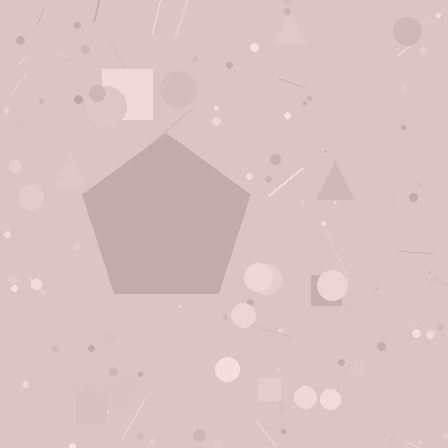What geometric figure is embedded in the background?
A pentagon is embedded in the background.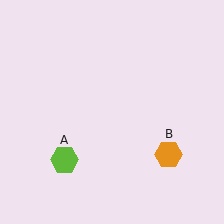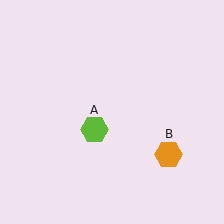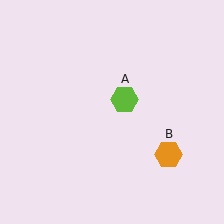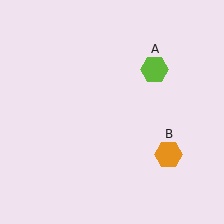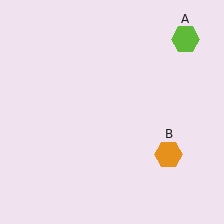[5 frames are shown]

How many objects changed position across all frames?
1 object changed position: lime hexagon (object A).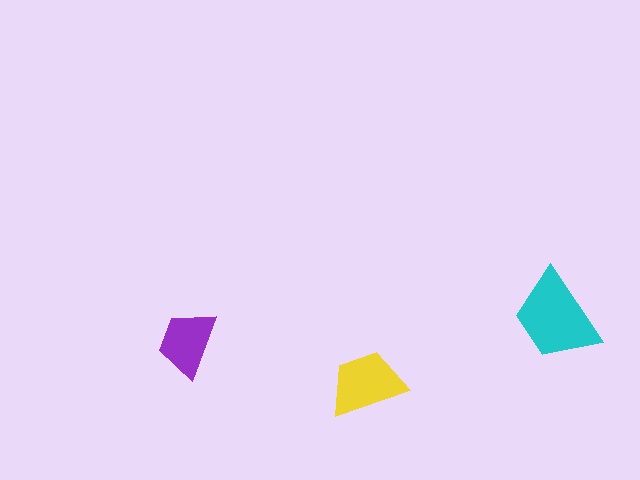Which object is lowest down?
The yellow trapezoid is bottommost.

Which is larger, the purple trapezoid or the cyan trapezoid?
The cyan one.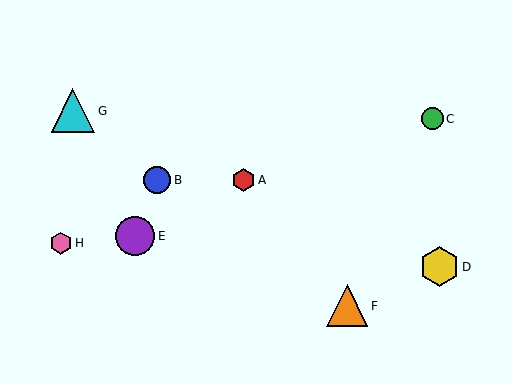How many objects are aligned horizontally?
2 objects (A, B) are aligned horizontally.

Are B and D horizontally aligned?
No, B is at y≈180 and D is at y≈267.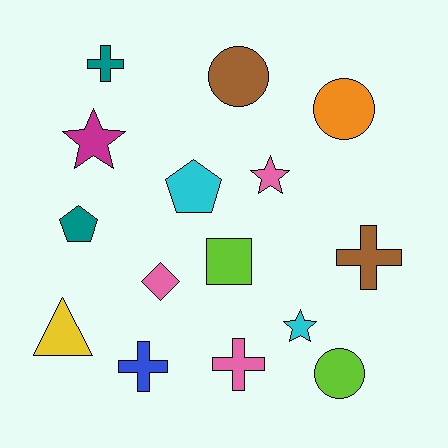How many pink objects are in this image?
There are 3 pink objects.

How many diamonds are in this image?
There is 1 diamond.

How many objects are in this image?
There are 15 objects.